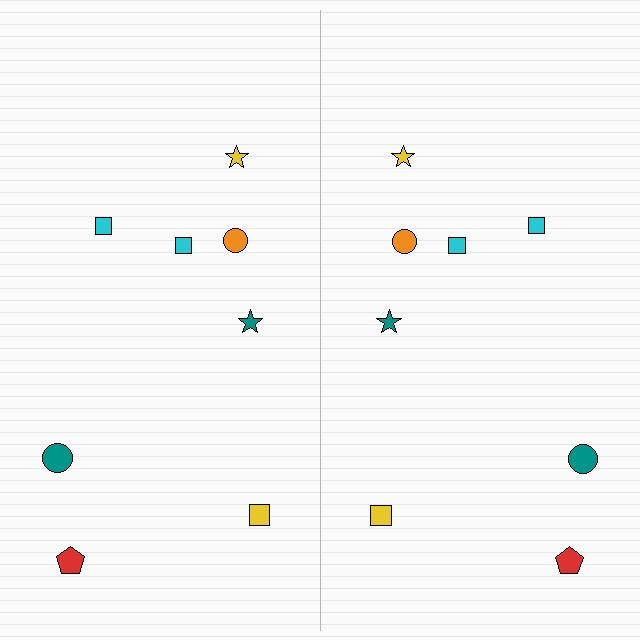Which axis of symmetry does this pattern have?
The pattern has a vertical axis of symmetry running through the center of the image.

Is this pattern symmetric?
Yes, this pattern has bilateral (reflection) symmetry.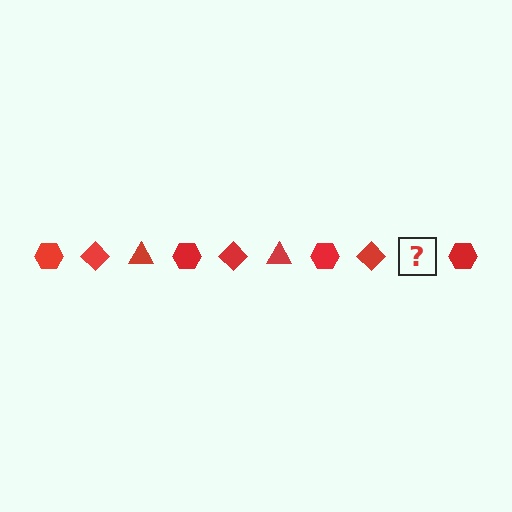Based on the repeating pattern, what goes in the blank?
The blank should be a red triangle.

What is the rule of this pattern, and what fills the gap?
The rule is that the pattern cycles through hexagon, diamond, triangle shapes in red. The gap should be filled with a red triangle.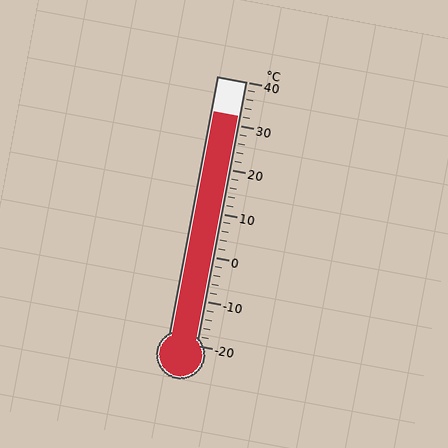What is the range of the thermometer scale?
The thermometer scale ranges from -20°C to 40°C.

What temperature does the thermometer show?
The thermometer shows approximately 32°C.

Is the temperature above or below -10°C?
The temperature is above -10°C.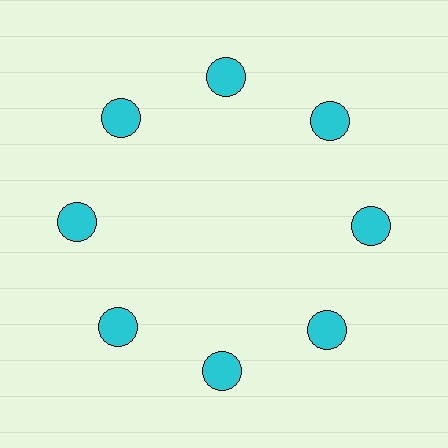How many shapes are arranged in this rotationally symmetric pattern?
There are 8 shapes, arranged in 8 groups of 1.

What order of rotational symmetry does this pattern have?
This pattern has 8-fold rotational symmetry.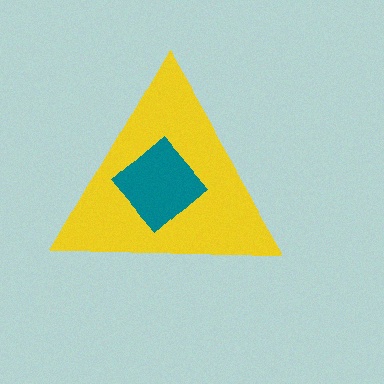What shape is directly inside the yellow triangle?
The teal diamond.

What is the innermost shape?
The teal diamond.